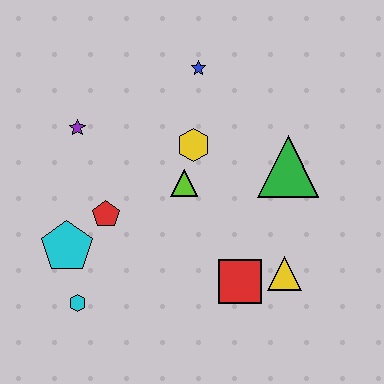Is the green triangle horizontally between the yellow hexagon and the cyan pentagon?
No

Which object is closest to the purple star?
The red pentagon is closest to the purple star.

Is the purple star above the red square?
Yes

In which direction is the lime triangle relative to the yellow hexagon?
The lime triangle is below the yellow hexagon.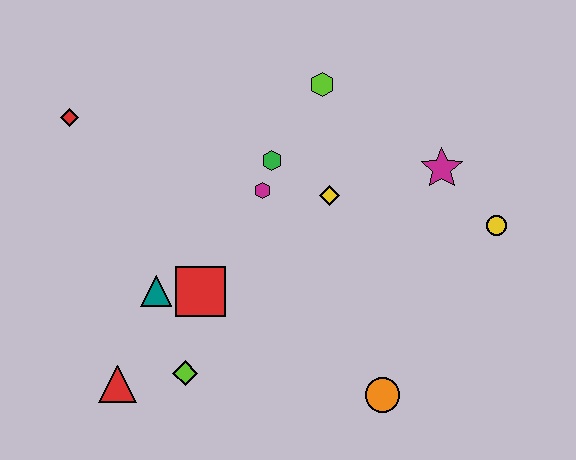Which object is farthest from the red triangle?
The yellow circle is farthest from the red triangle.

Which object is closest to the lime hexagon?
The green hexagon is closest to the lime hexagon.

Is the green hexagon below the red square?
No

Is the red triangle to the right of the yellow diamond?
No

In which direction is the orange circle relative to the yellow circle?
The orange circle is below the yellow circle.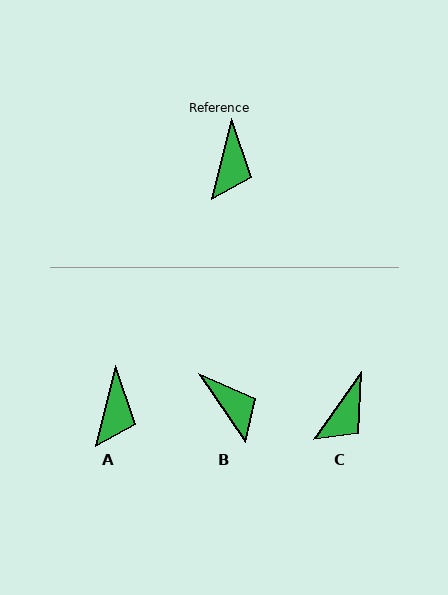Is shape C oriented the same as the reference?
No, it is off by about 21 degrees.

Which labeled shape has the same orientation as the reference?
A.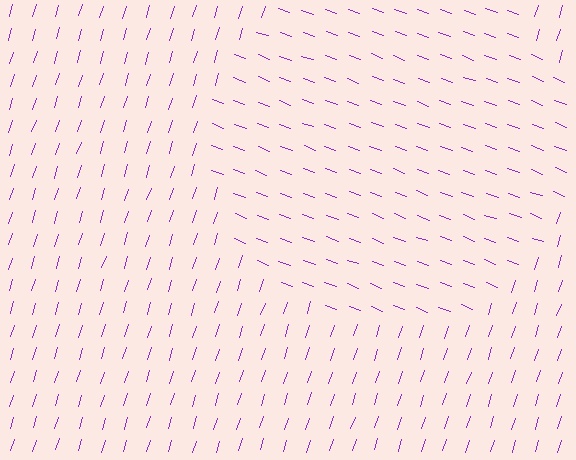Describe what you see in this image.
The image is filled with small purple line segments. A circle region in the image has lines oriented differently from the surrounding lines, creating a visible texture boundary.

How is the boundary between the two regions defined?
The boundary is defined purely by a change in line orientation (approximately 87 degrees difference). All lines are the same color and thickness.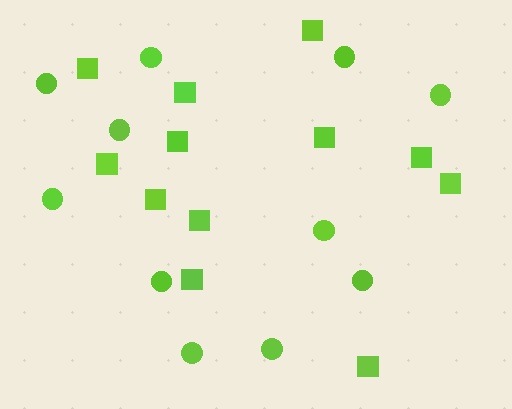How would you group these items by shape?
There are 2 groups: one group of circles (11) and one group of squares (12).